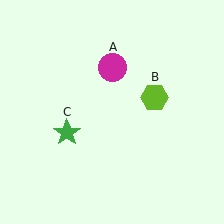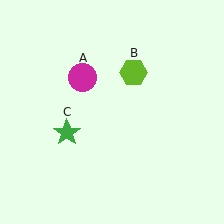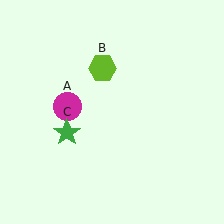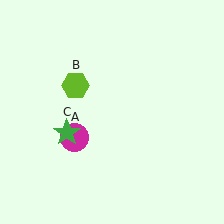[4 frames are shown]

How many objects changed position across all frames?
2 objects changed position: magenta circle (object A), lime hexagon (object B).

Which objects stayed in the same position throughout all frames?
Green star (object C) remained stationary.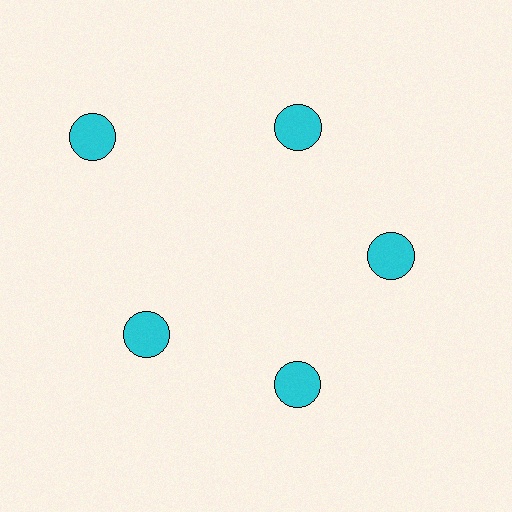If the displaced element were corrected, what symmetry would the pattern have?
It would have 5-fold rotational symmetry — the pattern would map onto itself every 72 degrees.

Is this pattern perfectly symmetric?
No. The 5 cyan circles are arranged in a ring, but one element near the 10 o'clock position is pushed outward from the center, breaking the 5-fold rotational symmetry.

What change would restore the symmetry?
The symmetry would be restored by moving it inward, back onto the ring so that all 5 circles sit at equal angles and equal distance from the center.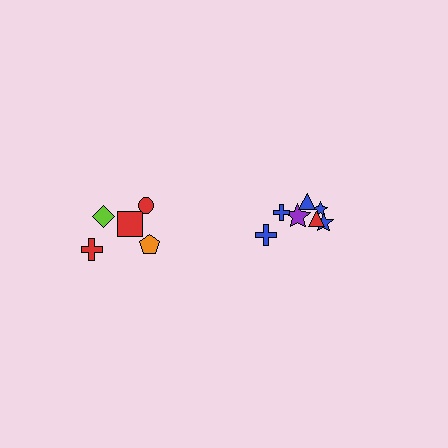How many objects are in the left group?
There are 5 objects.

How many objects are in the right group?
There are 7 objects.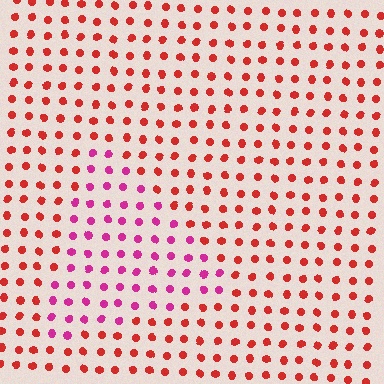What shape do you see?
I see a triangle.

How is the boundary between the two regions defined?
The boundary is defined purely by a slight shift in hue (about 40 degrees). Spacing, size, and orientation are identical on both sides.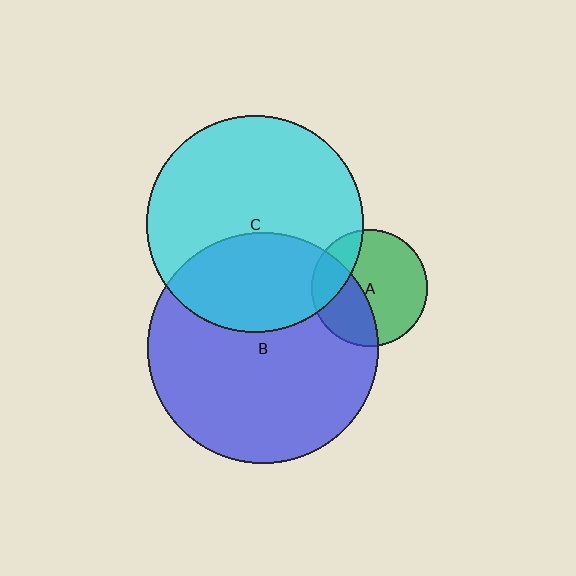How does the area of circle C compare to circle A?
Approximately 3.5 times.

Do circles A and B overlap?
Yes.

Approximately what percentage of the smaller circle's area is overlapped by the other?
Approximately 35%.